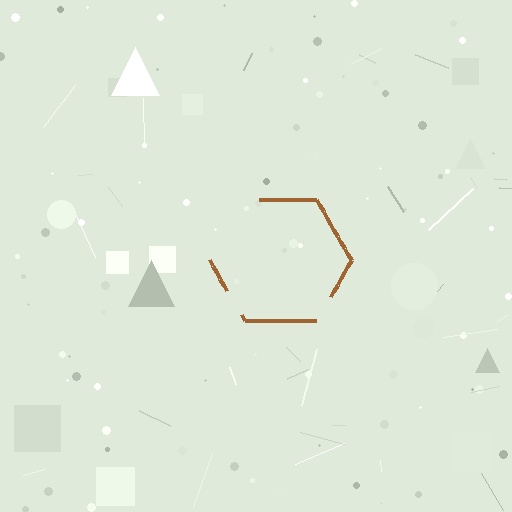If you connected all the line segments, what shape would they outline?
They would outline a hexagon.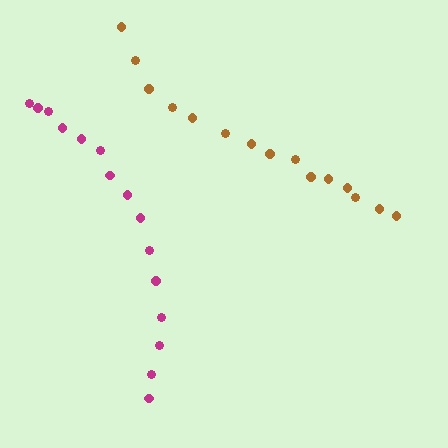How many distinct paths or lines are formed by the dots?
There are 2 distinct paths.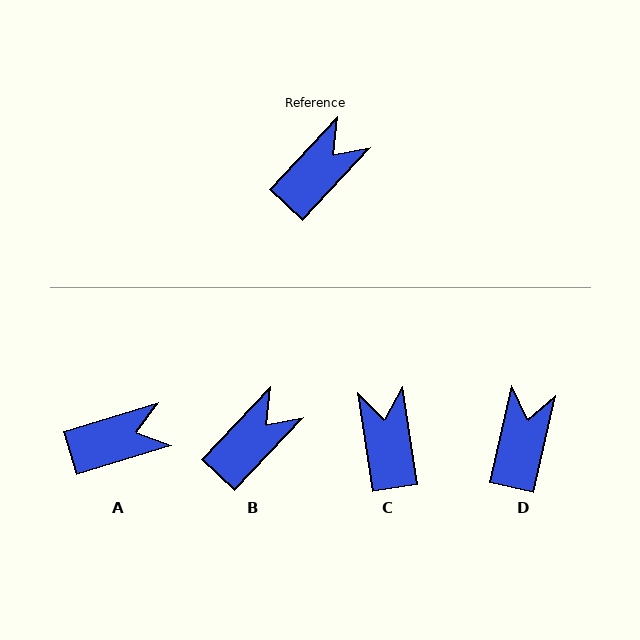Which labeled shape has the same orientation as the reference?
B.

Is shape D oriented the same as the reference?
No, it is off by about 30 degrees.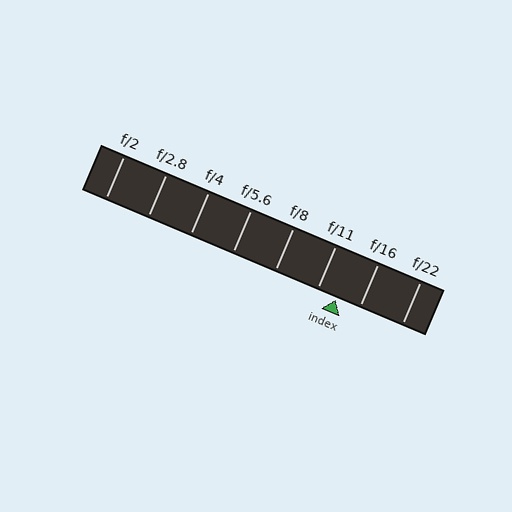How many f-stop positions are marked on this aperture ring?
There are 8 f-stop positions marked.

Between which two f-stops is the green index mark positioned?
The index mark is between f/11 and f/16.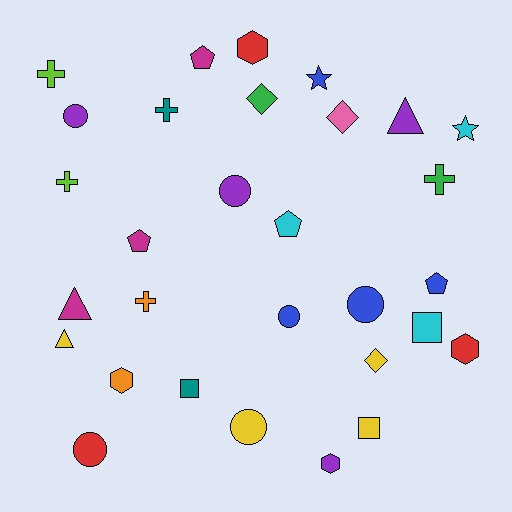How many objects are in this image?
There are 30 objects.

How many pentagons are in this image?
There are 4 pentagons.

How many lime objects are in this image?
There are 2 lime objects.